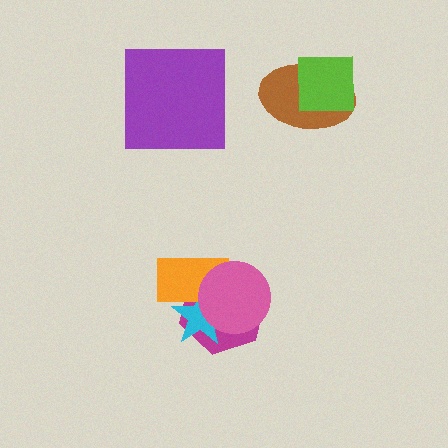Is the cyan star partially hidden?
Yes, it is partially covered by another shape.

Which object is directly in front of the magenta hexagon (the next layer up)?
The cyan star is directly in front of the magenta hexagon.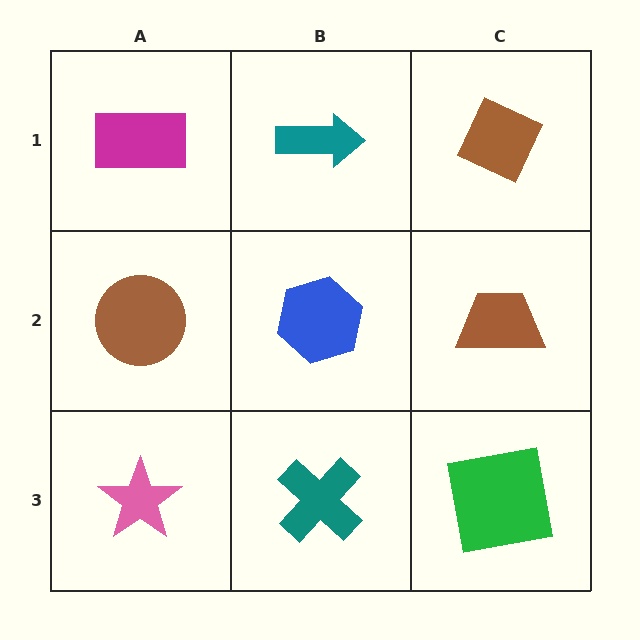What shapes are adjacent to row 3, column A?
A brown circle (row 2, column A), a teal cross (row 3, column B).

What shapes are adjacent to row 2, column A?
A magenta rectangle (row 1, column A), a pink star (row 3, column A), a blue hexagon (row 2, column B).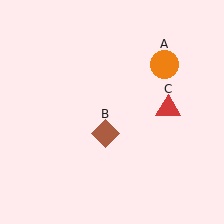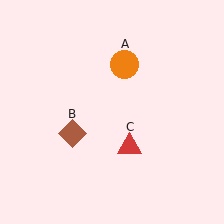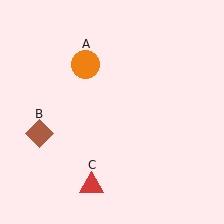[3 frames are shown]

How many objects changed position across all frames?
3 objects changed position: orange circle (object A), brown diamond (object B), red triangle (object C).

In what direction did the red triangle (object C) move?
The red triangle (object C) moved down and to the left.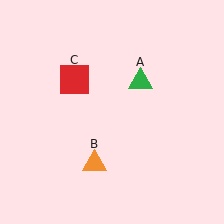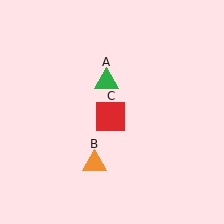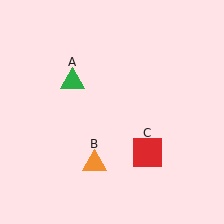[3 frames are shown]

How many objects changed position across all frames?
2 objects changed position: green triangle (object A), red square (object C).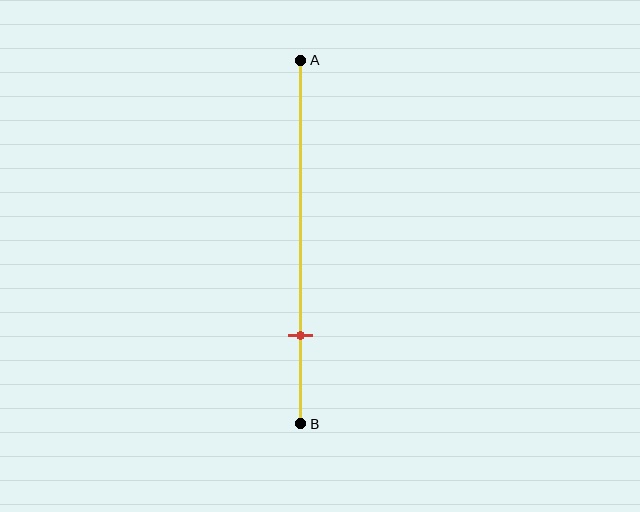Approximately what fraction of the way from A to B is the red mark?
The red mark is approximately 75% of the way from A to B.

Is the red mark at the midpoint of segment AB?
No, the mark is at about 75% from A, not at the 50% midpoint.